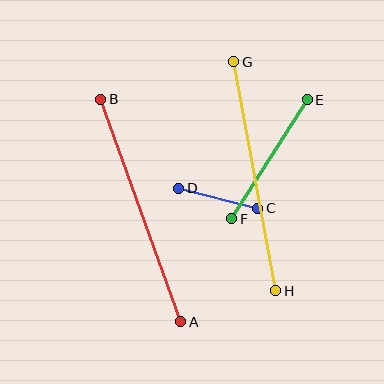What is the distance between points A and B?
The distance is approximately 236 pixels.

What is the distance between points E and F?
The distance is approximately 141 pixels.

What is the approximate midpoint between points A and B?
The midpoint is at approximately (141, 210) pixels.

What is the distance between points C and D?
The distance is approximately 81 pixels.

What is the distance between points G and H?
The distance is approximately 233 pixels.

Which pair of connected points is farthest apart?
Points A and B are farthest apart.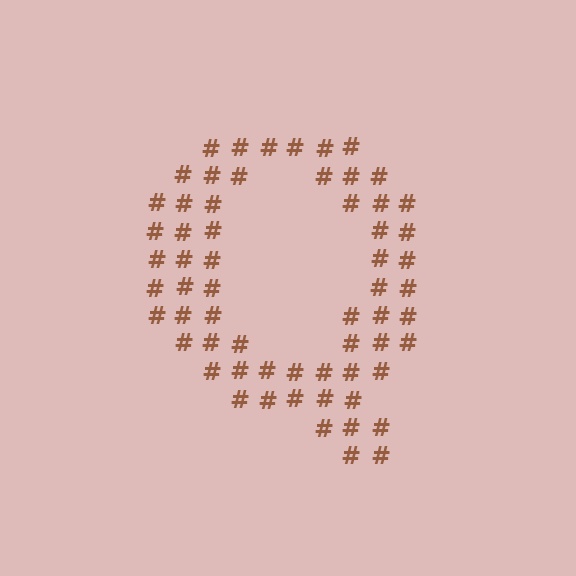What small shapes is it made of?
It is made of small hash symbols.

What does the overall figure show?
The overall figure shows the letter Q.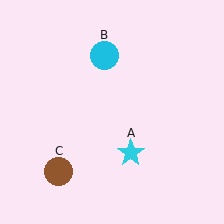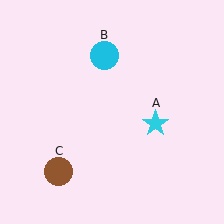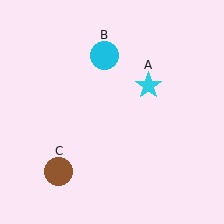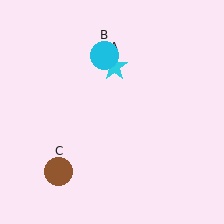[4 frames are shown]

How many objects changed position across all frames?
1 object changed position: cyan star (object A).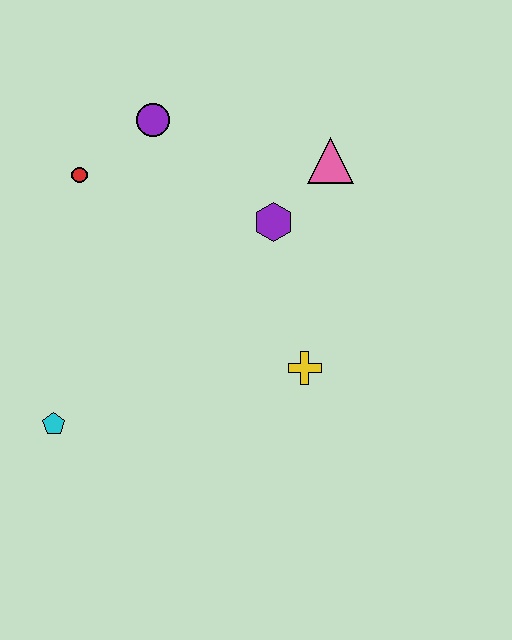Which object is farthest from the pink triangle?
The cyan pentagon is farthest from the pink triangle.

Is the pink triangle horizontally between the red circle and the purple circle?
No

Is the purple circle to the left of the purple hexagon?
Yes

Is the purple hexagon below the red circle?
Yes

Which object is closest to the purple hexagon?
The pink triangle is closest to the purple hexagon.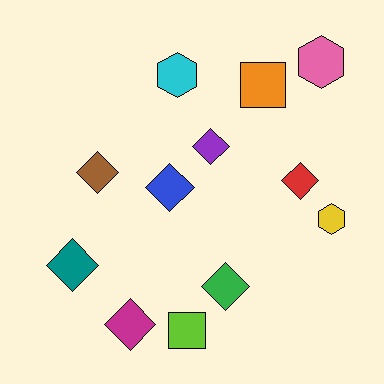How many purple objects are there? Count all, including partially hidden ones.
There is 1 purple object.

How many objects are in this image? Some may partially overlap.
There are 12 objects.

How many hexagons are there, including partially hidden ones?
There are 3 hexagons.